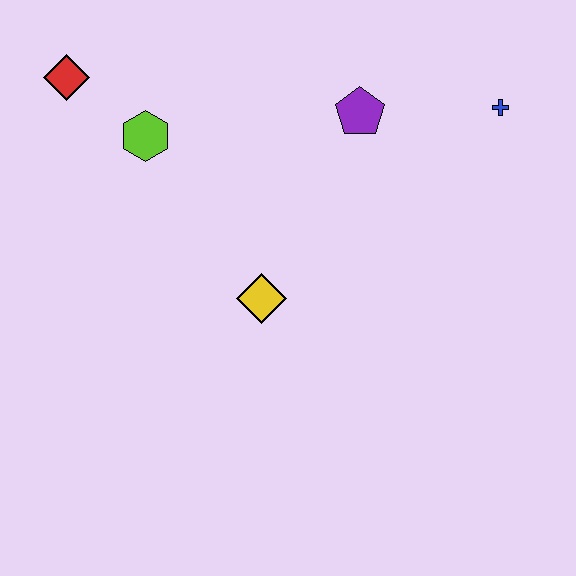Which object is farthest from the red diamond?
The blue cross is farthest from the red diamond.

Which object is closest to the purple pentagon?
The blue cross is closest to the purple pentagon.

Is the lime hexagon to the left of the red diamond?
No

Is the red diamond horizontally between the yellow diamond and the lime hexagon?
No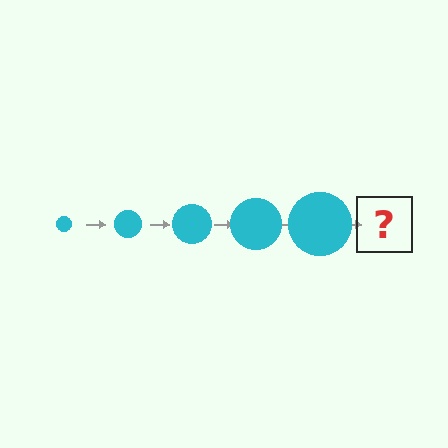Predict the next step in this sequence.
The next step is a cyan circle, larger than the previous one.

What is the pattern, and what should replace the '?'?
The pattern is that the circle gets progressively larger each step. The '?' should be a cyan circle, larger than the previous one.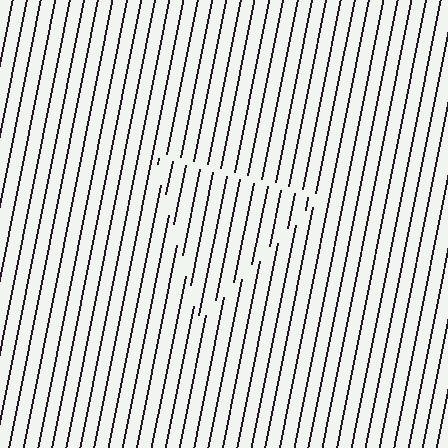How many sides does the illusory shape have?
3 sides — the line-ends trace a triangle.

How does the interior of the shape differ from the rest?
The interior of the shape contains the same grating, shifted by half a period — the contour is defined by the phase discontinuity where line-ends from the inner and outer gratings abut.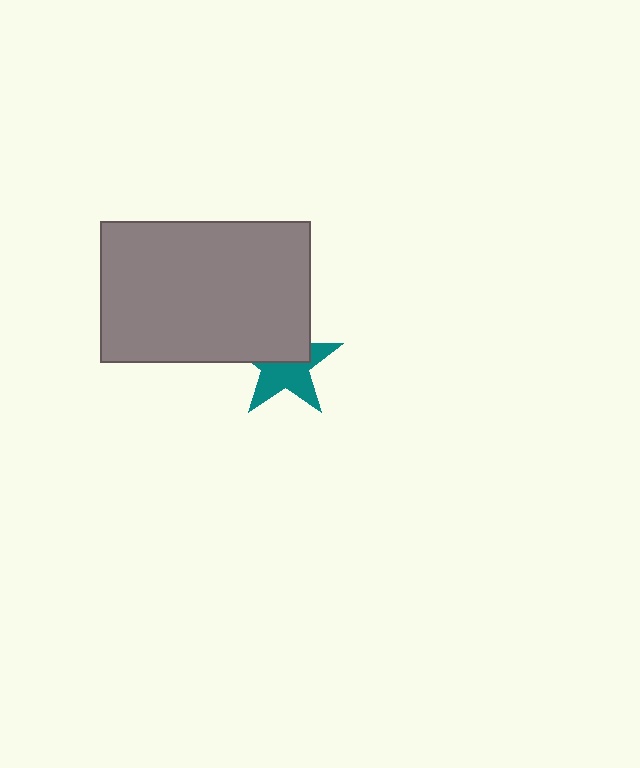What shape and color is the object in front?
The object in front is a gray rectangle.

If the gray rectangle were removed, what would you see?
You would see the complete teal star.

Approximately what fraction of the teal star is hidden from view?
Roughly 46% of the teal star is hidden behind the gray rectangle.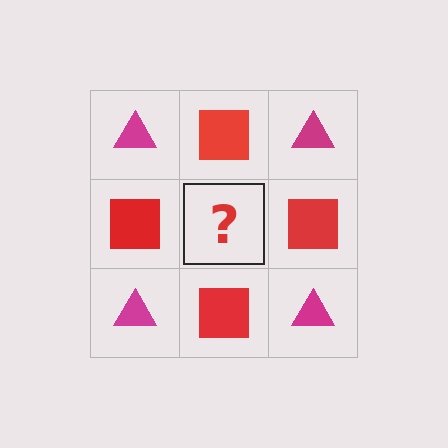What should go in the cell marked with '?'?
The missing cell should contain a magenta triangle.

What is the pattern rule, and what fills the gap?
The rule is that it alternates magenta triangle and red square in a checkerboard pattern. The gap should be filled with a magenta triangle.